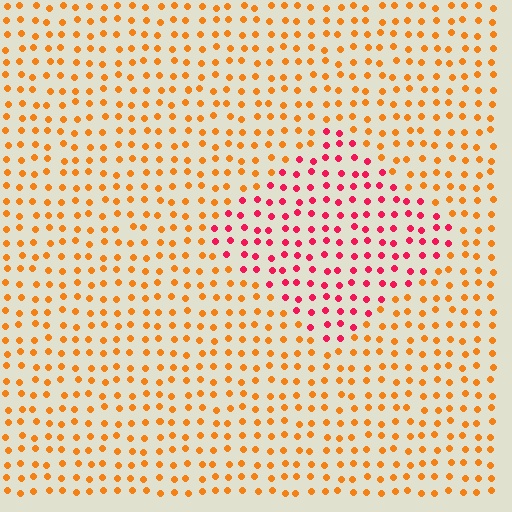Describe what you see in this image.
The image is filled with small orange elements in a uniform arrangement. A diamond-shaped region is visible where the elements are tinted to a slightly different hue, forming a subtle color boundary.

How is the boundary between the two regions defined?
The boundary is defined purely by a slight shift in hue (about 47 degrees). Spacing, size, and orientation are identical on both sides.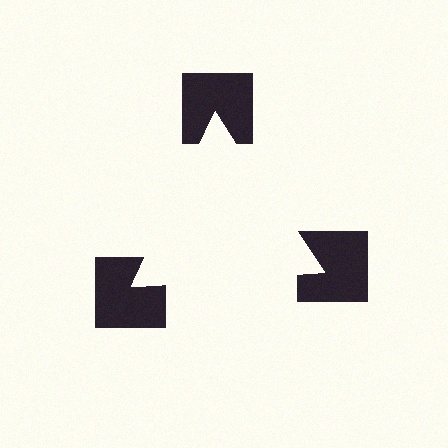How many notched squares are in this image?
There are 3 — one at each vertex of the illusory triangle.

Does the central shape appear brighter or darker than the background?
It typically appears slightly brighter than the background, even though no actual brightness change is drawn.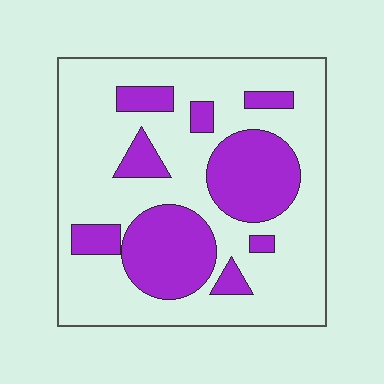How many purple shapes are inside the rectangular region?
9.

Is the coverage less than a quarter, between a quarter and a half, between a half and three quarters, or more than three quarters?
Between a quarter and a half.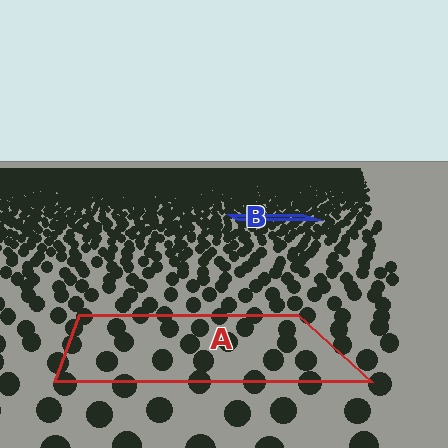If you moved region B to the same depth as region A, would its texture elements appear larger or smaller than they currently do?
They would appear larger. At a closer depth, the same texture elements are projected at a bigger on-screen size.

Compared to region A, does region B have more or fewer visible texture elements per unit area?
Region B has more texture elements per unit area — they are packed more densely because it is farther away.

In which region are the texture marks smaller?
The texture marks are smaller in region B, because it is farther away.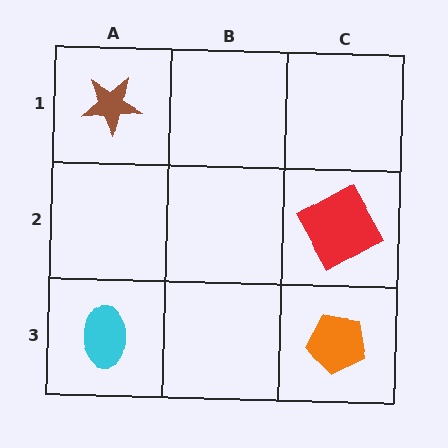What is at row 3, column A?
A cyan ellipse.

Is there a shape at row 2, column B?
No, that cell is empty.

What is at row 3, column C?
An orange pentagon.